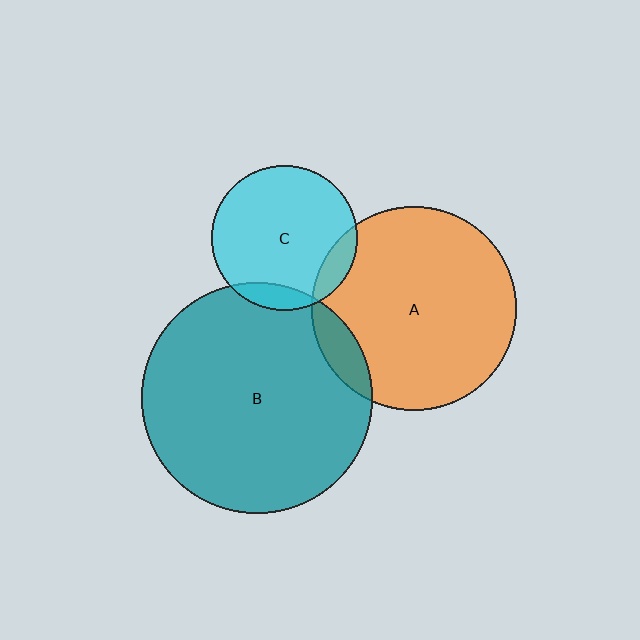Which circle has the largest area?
Circle B (teal).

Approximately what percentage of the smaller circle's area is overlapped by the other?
Approximately 10%.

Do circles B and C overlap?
Yes.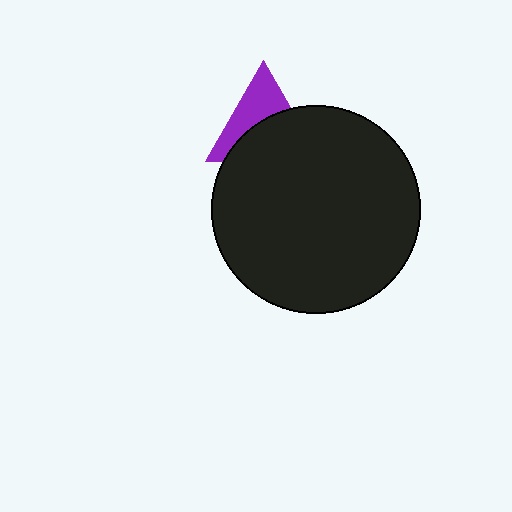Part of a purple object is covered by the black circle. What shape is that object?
It is a triangle.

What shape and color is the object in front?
The object in front is a black circle.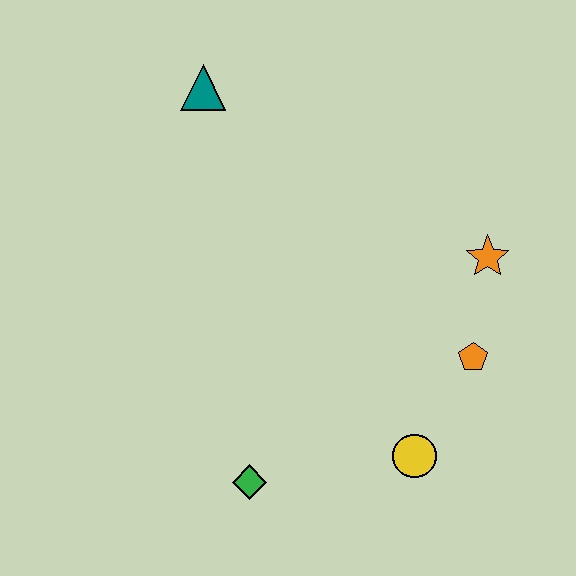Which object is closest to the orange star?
The orange pentagon is closest to the orange star.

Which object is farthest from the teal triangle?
The yellow circle is farthest from the teal triangle.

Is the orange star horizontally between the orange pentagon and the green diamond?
No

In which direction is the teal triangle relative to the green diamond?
The teal triangle is above the green diamond.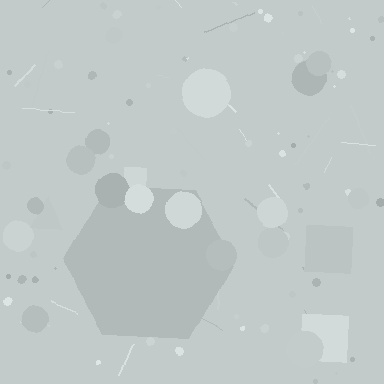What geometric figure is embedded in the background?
A hexagon is embedded in the background.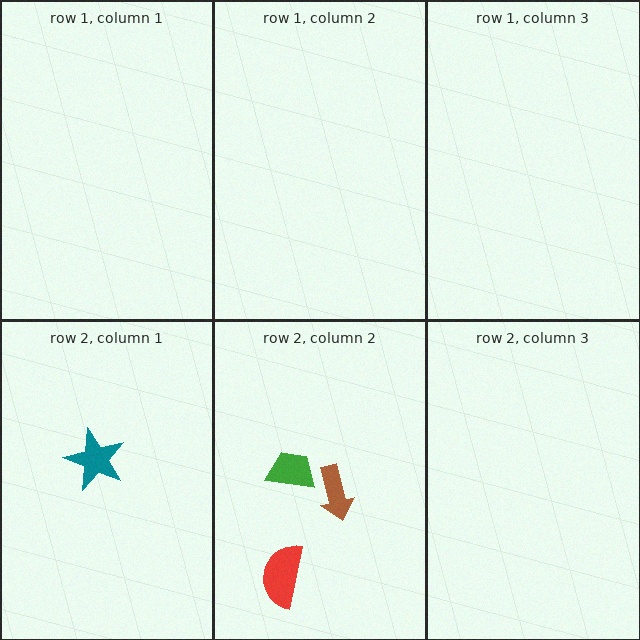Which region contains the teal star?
The row 2, column 1 region.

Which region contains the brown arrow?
The row 2, column 2 region.